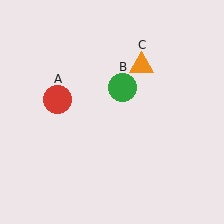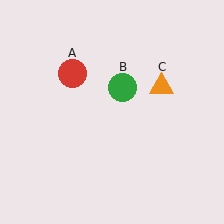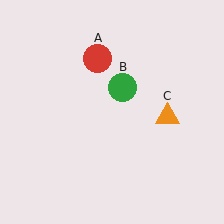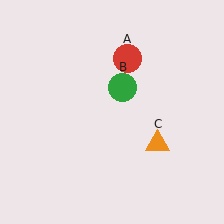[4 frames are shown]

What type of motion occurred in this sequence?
The red circle (object A), orange triangle (object C) rotated clockwise around the center of the scene.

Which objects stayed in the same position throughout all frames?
Green circle (object B) remained stationary.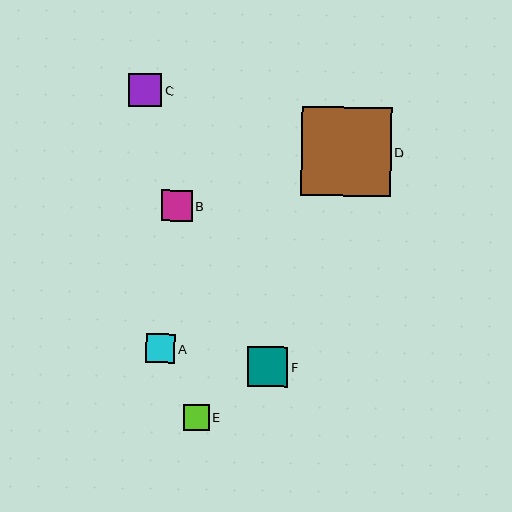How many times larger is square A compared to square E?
Square A is approximately 1.1 times the size of square E.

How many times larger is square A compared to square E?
Square A is approximately 1.1 times the size of square E.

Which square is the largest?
Square D is the largest with a size of approximately 89 pixels.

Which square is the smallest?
Square E is the smallest with a size of approximately 26 pixels.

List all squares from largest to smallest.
From largest to smallest: D, F, C, B, A, E.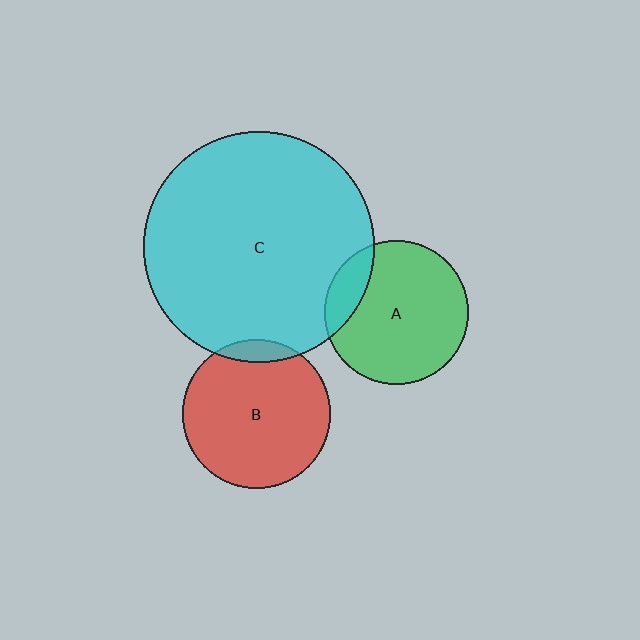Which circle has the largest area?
Circle C (cyan).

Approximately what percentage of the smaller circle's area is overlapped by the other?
Approximately 15%.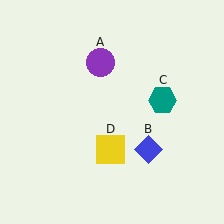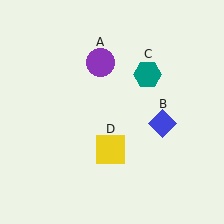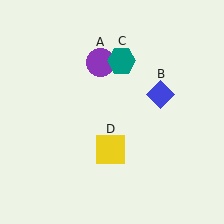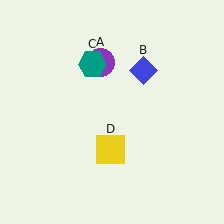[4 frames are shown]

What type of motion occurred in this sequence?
The blue diamond (object B), teal hexagon (object C) rotated counterclockwise around the center of the scene.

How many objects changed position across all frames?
2 objects changed position: blue diamond (object B), teal hexagon (object C).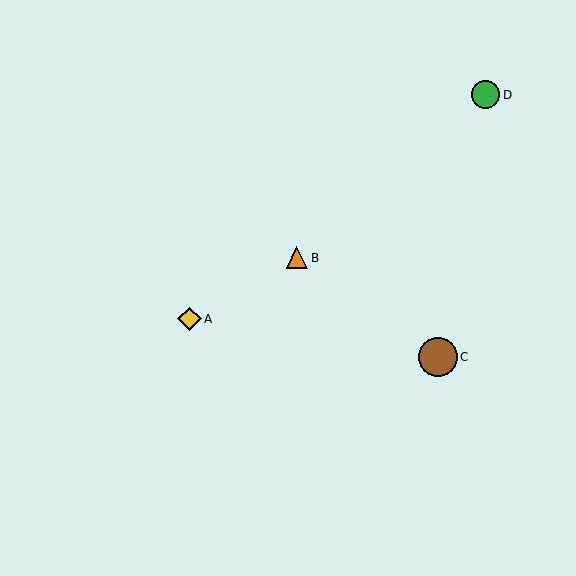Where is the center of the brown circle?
The center of the brown circle is at (438, 357).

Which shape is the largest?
The brown circle (labeled C) is the largest.